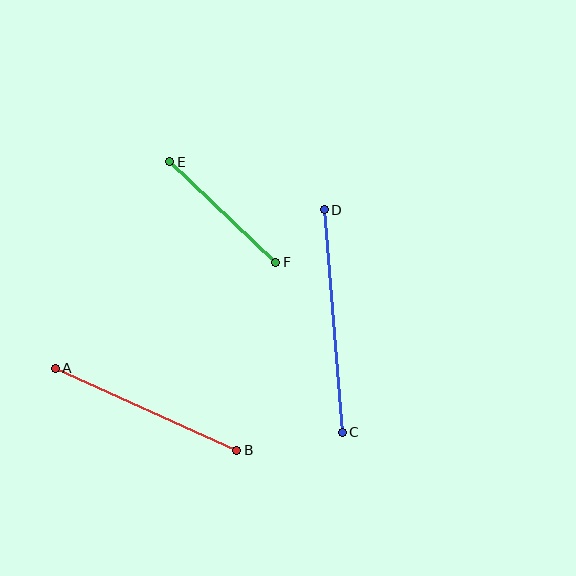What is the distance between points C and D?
The distance is approximately 223 pixels.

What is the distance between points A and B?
The distance is approximately 199 pixels.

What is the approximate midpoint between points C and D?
The midpoint is at approximately (333, 321) pixels.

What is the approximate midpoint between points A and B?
The midpoint is at approximately (146, 409) pixels.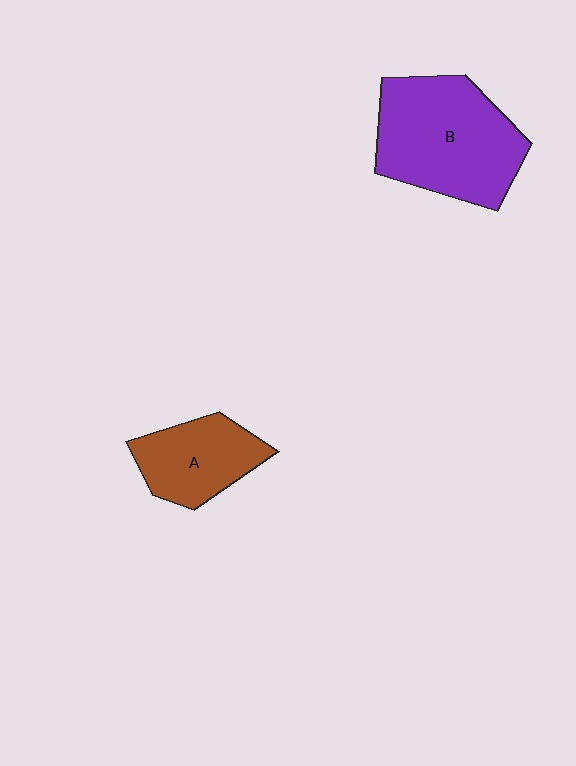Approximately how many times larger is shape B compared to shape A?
Approximately 1.8 times.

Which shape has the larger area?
Shape B (purple).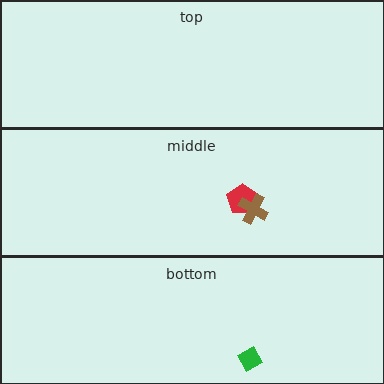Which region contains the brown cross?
The middle region.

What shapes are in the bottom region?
The green diamond.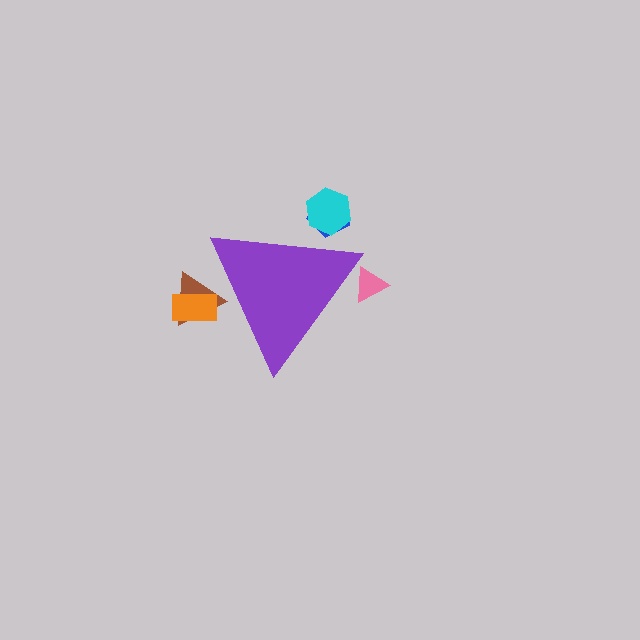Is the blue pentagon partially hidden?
Yes, the blue pentagon is partially hidden behind the purple triangle.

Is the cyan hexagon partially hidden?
Yes, the cyan hexagon is partially hidden behind the purple triangle.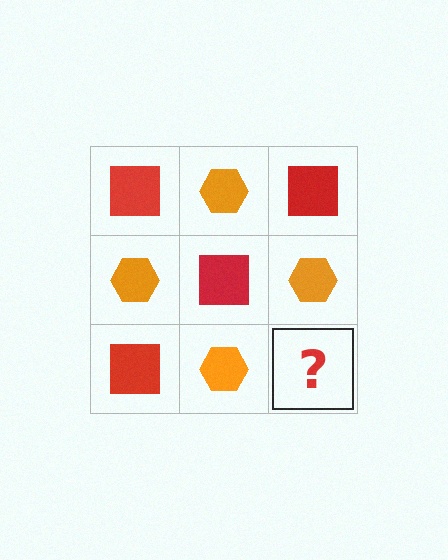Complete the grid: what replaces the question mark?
The question mark should be replaced with a red square.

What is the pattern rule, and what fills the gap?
The rule is that it alternates red square and orange hexagon in a checkerboard pattern. The gap should be filled with a red square.